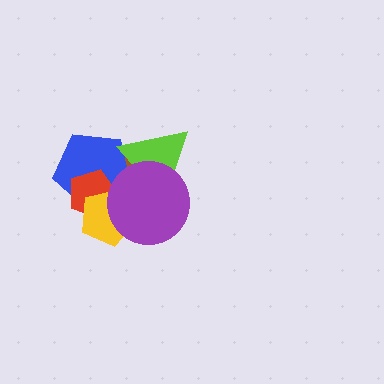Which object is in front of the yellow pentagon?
The purple circle is in front of the yellow pentagon.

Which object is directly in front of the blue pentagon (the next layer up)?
The red pentagon is directly in front of the blue pentagon.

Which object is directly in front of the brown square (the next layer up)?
The blue pentagon is directly in front of the brown square.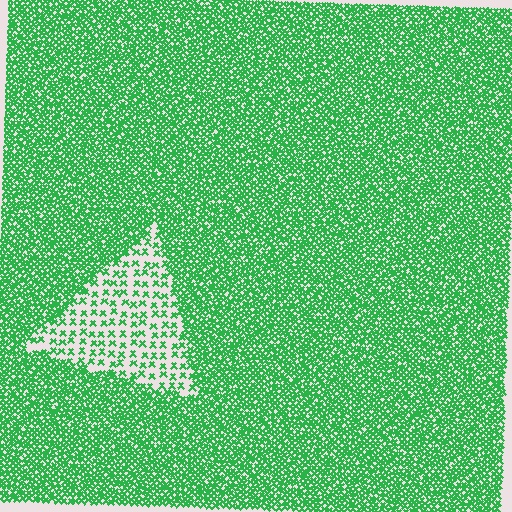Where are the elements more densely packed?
The elements are more densely packed outside the triangle boundary.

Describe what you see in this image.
The image contains small green elements arranged at two different densities. A triangle-shaped region is visible where the elements are less densely packed than the surrounding area.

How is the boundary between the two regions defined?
The boundary is defined by a change in element density (approximately 3.0x ratio). All elements are the same color, size, and shape.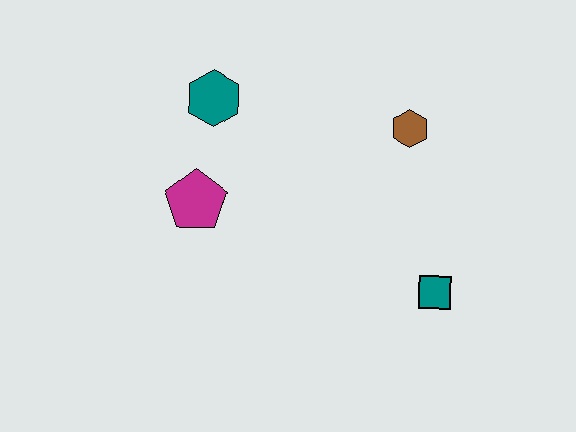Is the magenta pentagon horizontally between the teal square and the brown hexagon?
No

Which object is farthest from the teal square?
The teal hexagon is farthest from the teal square.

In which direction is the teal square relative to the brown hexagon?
The teal square is below the brown hexagon.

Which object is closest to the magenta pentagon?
The teal hexagon is closest to the magenta pentagon.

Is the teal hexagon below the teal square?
No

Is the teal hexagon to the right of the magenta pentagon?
Yes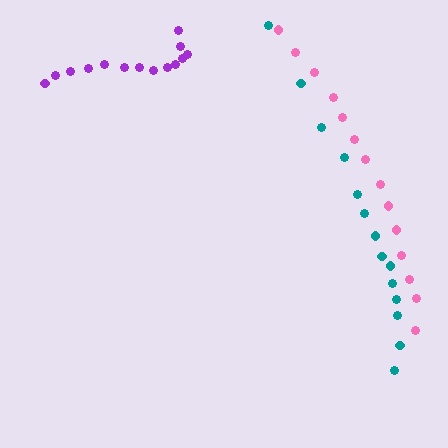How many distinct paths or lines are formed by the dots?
There are 3 distinct paths.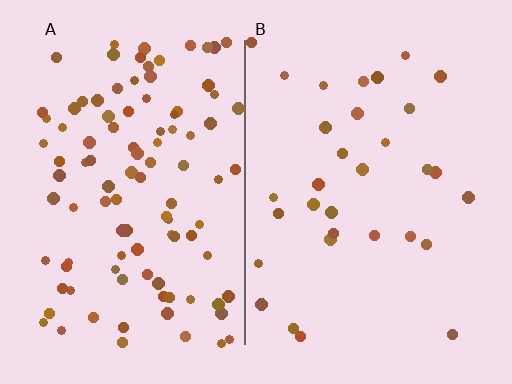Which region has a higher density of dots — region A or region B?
A (the left).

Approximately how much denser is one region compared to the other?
Approximately 3.2× — region A over region B.